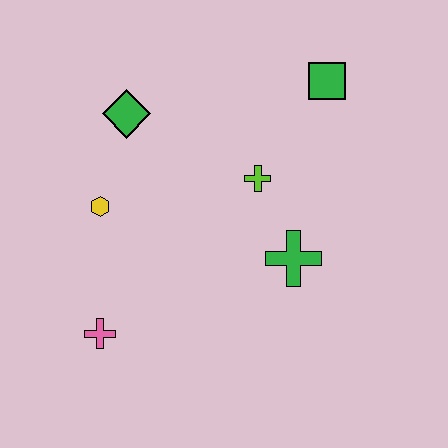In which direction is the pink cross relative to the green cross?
The pink cross is to the left of the green cross.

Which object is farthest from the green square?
The pink cross is farthest from the green square.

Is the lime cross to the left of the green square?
Yes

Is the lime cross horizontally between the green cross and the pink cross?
Yes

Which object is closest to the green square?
The lime cross is closest to the green square.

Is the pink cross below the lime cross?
Yes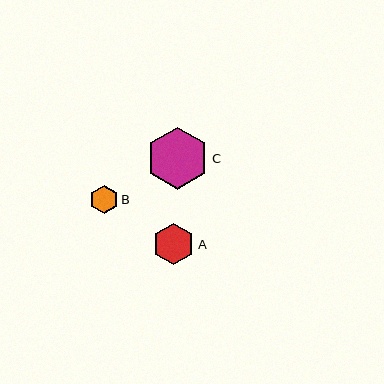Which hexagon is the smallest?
Hexagon B is the smallest with a size of approximately 29 pixels.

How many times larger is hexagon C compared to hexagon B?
Hexagon C is approximately 2.2 times the size of hexagon B.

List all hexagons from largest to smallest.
From largest to smallest: C, A, B.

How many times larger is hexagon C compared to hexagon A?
Hexagon C is approximately 1.5 times the size of hexagon A.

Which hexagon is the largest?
Hexagon C is the largest with a size of approximately 62 pixels.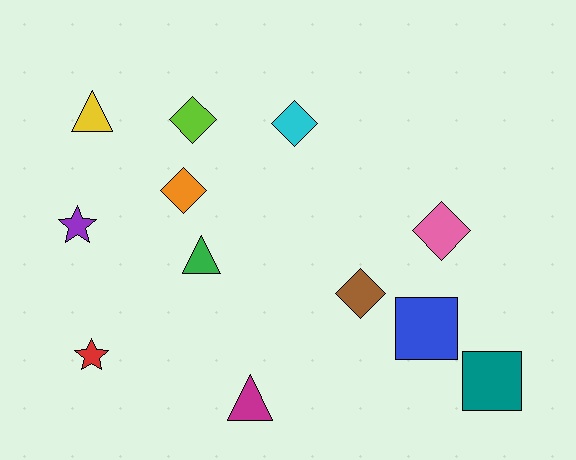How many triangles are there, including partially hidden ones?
There are 3 triangles.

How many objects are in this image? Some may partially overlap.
There are 12 objects.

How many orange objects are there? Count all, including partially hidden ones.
There is 1 orange object.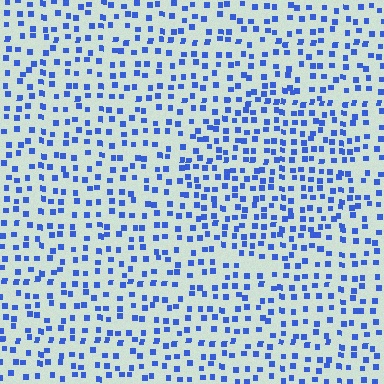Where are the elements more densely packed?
The elements are more densely packed inside the circle boundary.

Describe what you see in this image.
The image contains small blue elements arranged at two different densities. A circle-shaped region is visible where the elements are more densely packed than the surrounding area.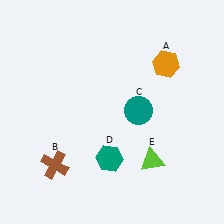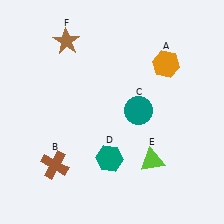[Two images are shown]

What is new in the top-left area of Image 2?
A brown star (F) was added in the top-left area of Image 2.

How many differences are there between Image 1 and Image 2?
There is 1 difference between the two images.